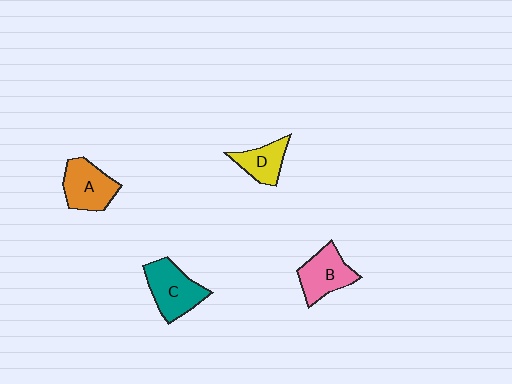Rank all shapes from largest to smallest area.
From largest to smallest: C (teal), A (orange), B (pink), D (yellow).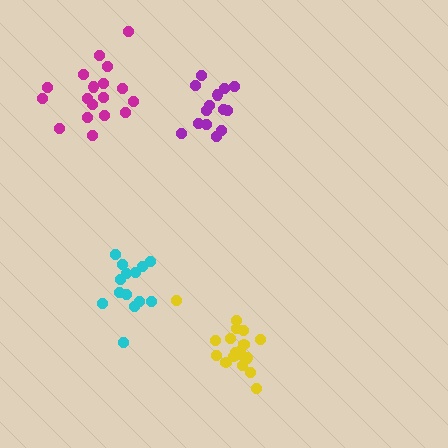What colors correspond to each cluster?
The clusters are colored: purple, cyan, magenta, yellow.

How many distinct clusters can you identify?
There are 4 distinct clusters.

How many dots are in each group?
Group 1: 14 dots, Group 2: 14 dots, Group 3: 18 dots, Group 4: 18 dots (64 total).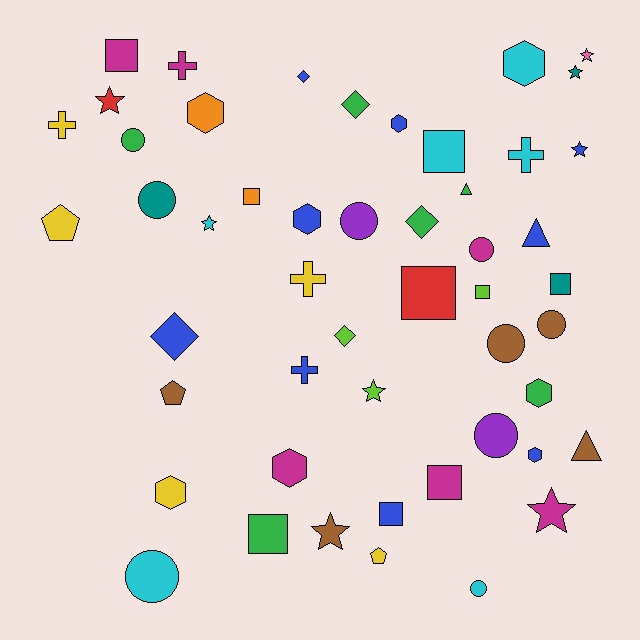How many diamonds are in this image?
There are 5 diamonds.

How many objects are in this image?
There are 50 objects.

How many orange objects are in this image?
There are 2 orange objects.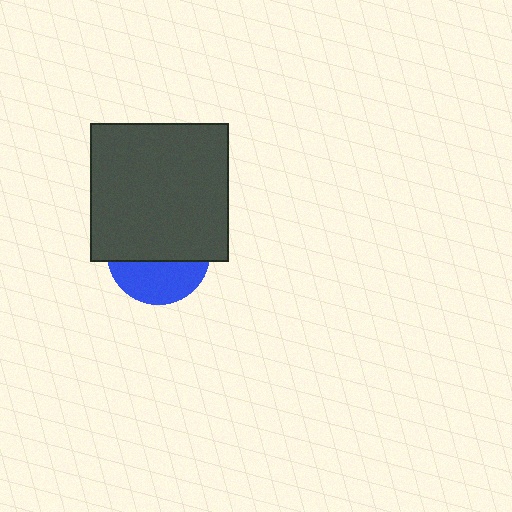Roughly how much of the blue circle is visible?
A small part of it is visible (roughly 40%).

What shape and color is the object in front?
The object in front is a dark gray square.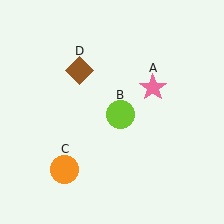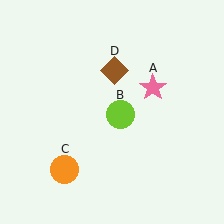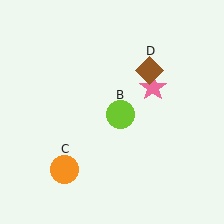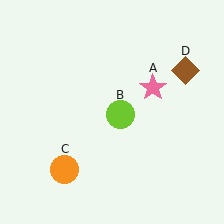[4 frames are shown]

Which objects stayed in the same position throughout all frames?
Pink star (object A) and lime circle (object B) and orange circle (object C) remained stationary.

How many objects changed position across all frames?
1 object changed position: brown diamond (object D).